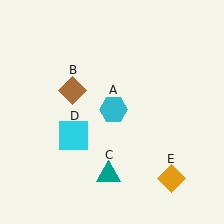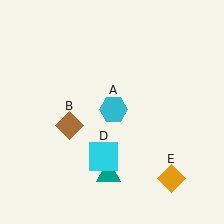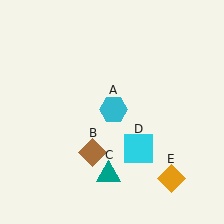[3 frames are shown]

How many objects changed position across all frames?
2 objects changed position: brown diamond (object B), cyan square (object D).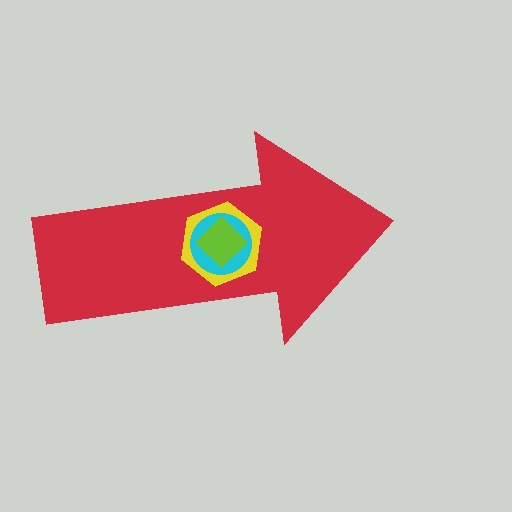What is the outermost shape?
The red arrow.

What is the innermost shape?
The lime diamond.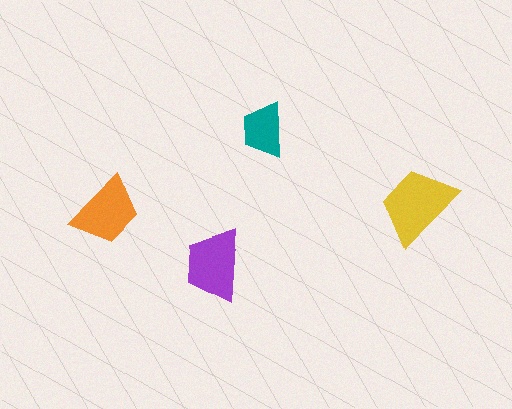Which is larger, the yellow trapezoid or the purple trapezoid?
The yellow one.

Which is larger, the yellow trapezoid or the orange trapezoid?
The yellow one.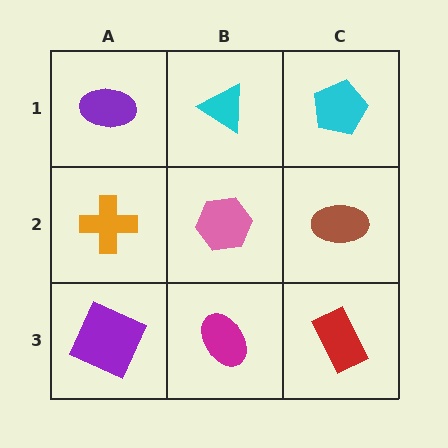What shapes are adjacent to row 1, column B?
A pink hexagon (row 2, column B), a purple ellipse (row 1, column A), a cyan pentagon (row 1, column C).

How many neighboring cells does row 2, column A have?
3.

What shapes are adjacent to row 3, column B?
A pink hexagon (row 2, column B), a purple square (row 3, column A), a red rectangle (row 3, column C).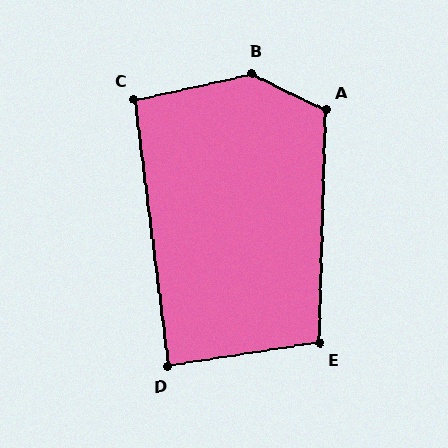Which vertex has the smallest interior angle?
D, at approximately 89 degrees.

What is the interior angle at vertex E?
Approximately 100 degrees (obtuse).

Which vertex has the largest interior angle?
B, at approximately 141 degrees.